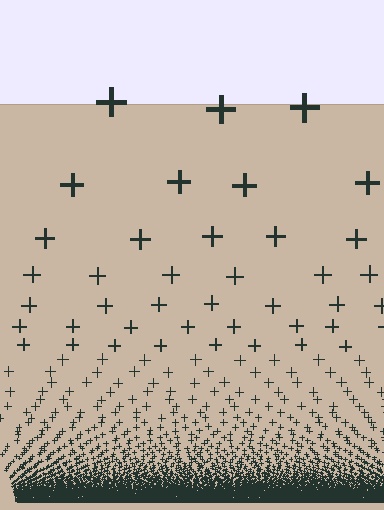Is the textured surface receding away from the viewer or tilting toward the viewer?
The surface appears to tilt toward the viewer. Texture elements get larger and sparser toward the top.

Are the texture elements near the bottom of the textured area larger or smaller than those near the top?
Smaller. The gradient is inverted — elements near the bottom are smaller and denser.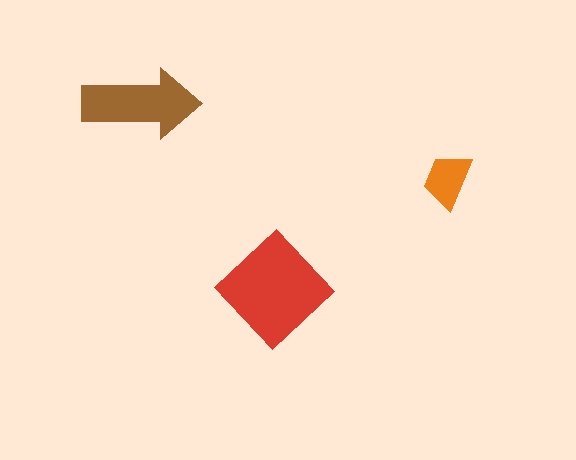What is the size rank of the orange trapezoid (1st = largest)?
3rd.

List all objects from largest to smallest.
The red diamond, the brown arrow, the orange trapezoid.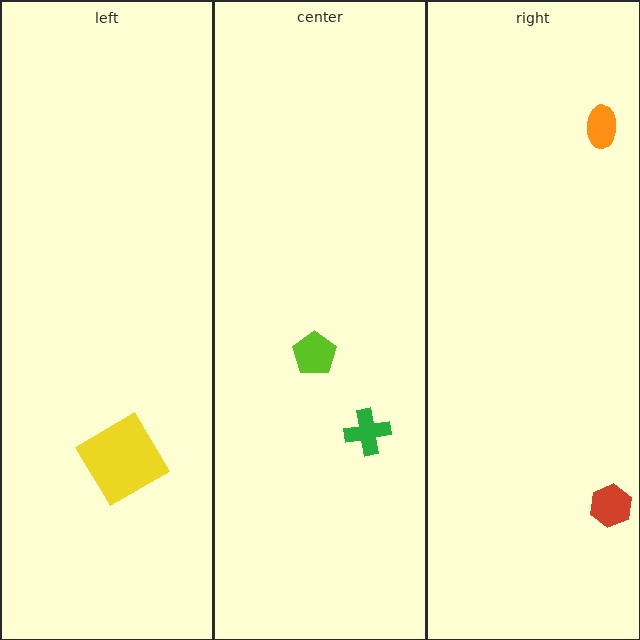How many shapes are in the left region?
1.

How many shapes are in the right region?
2.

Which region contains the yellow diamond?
The left region.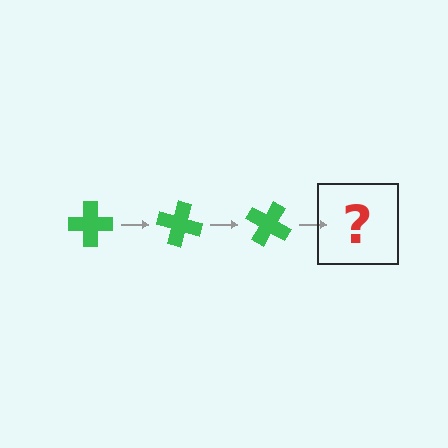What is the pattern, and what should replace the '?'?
The pattern is that the cross rotates 15 degrees each step. The '?' should be a green cross rotated 45 degrees.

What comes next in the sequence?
The next element should be a green cross rotated 45 degrees.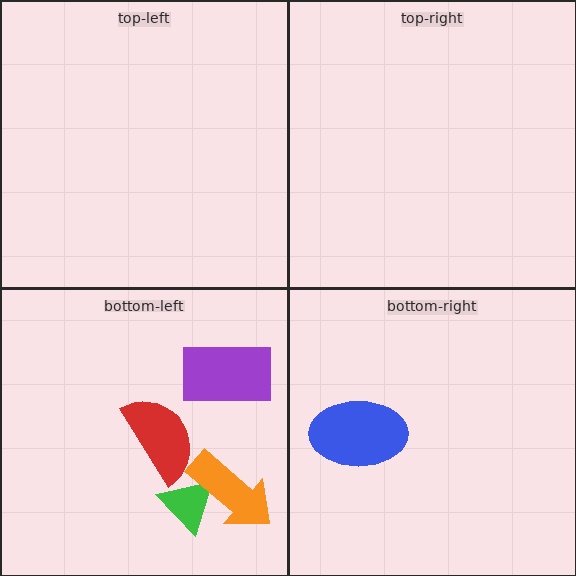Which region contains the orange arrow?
The bottom-left region.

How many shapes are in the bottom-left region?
4.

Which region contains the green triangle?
The bottom-left region.